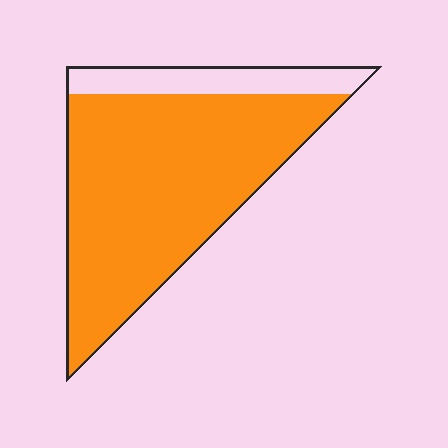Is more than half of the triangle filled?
Yes.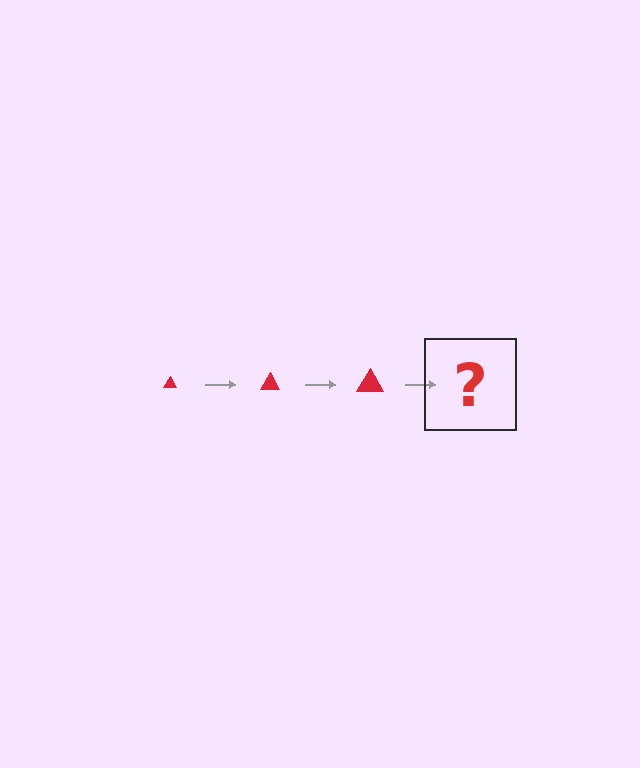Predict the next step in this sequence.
The next step is a red triangle, larger than the previous one.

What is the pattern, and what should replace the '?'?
The pattern is that the triangle gets progressively larger each step. The '?' should be a red triangle, larger than the previous one.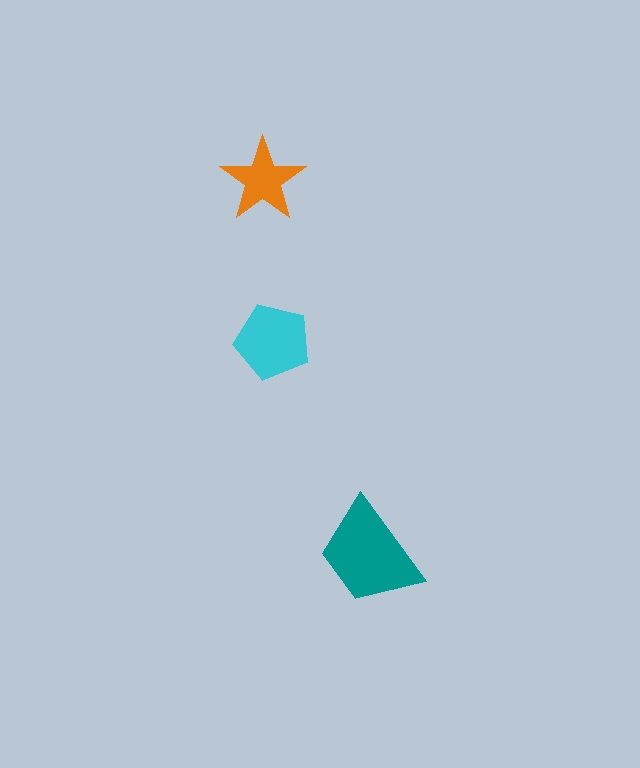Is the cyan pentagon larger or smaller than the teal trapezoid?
Smaller.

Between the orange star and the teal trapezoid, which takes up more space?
The teal trapezoid.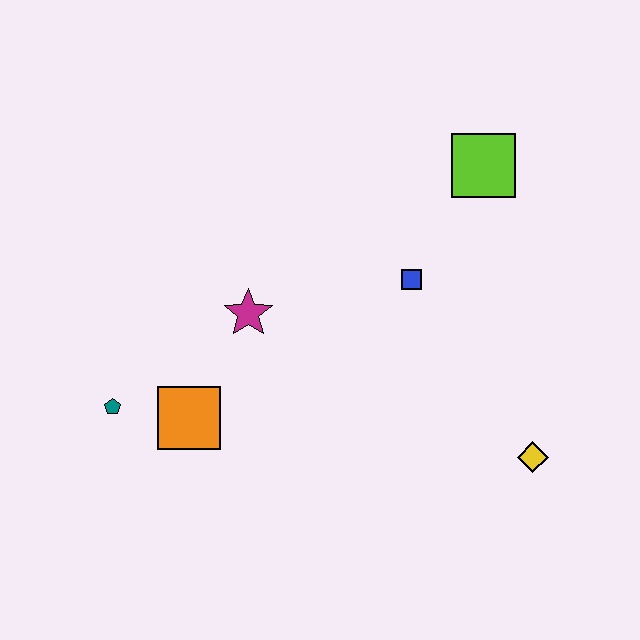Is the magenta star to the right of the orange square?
Yes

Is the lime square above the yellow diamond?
Yes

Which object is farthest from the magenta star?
The yellow diamond is farthest from the magenta star.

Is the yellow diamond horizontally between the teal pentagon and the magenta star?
No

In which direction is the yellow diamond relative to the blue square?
The yellow diamond is below the blue square.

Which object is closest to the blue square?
The lime square is closest to the blue square.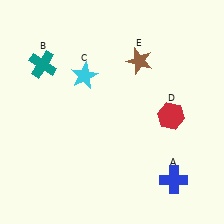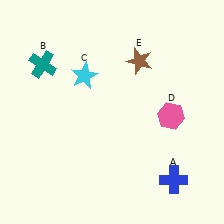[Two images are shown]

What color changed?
The hexagon (D) changed from red in Image 1 to pink in Image 2.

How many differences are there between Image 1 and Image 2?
There is 1 difference between the two images.